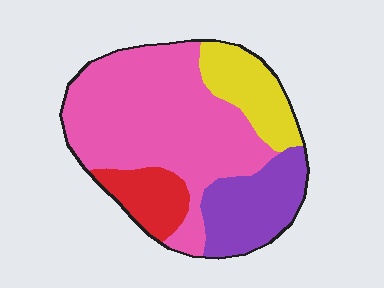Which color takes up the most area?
Pink, at roughly 55%.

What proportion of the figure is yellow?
Yellow takes up about one sixth (1/6) of the figure.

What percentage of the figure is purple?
Purple takes up about one fifth (1/5) of the figure.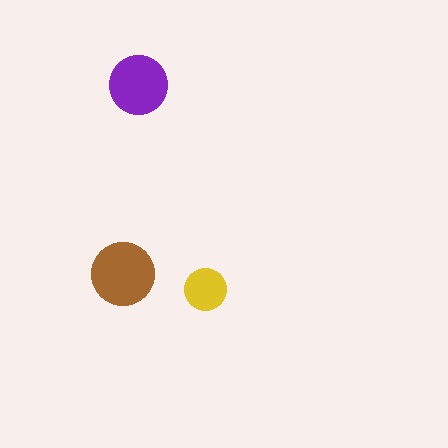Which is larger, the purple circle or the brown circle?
The brown one.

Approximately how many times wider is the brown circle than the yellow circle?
About 1.5 times wider.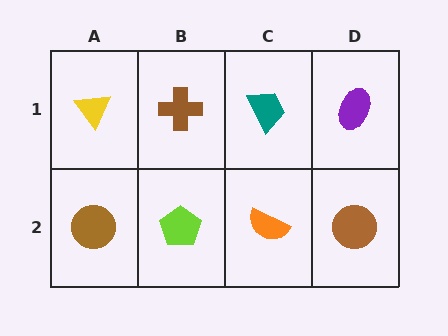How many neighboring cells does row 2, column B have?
3.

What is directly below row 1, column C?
An orange semicircle.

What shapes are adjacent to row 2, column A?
A yellow triangle (row 1, column A), a lime pentagon (row 2, column B).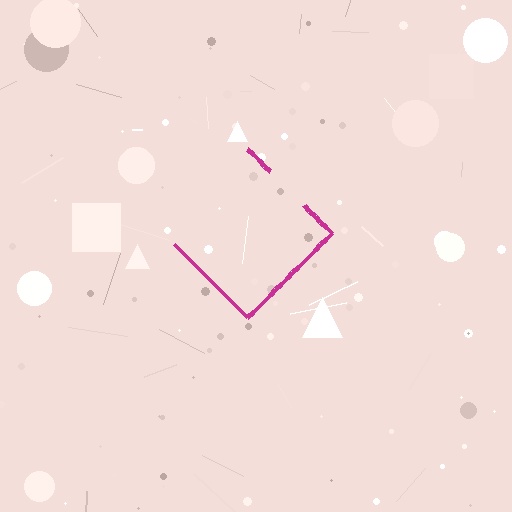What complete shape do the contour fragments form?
The contour fragments form a diamond.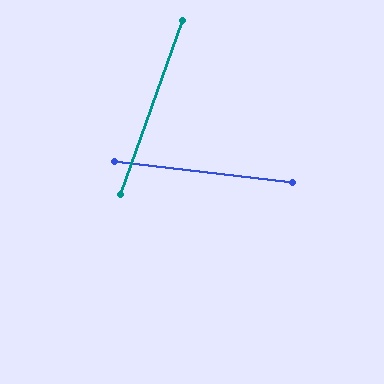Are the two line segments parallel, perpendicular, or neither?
Neither parallel nor perpendicular — they differ by about 77°.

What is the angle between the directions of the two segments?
Approximately 77 degrees.